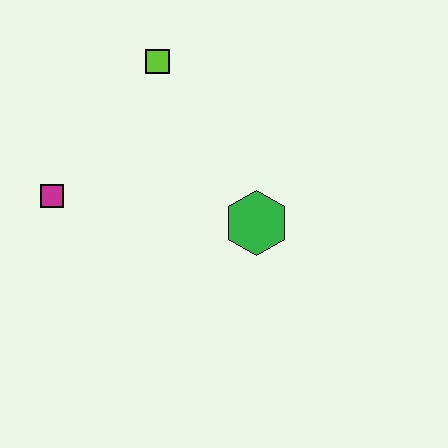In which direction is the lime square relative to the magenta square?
The lime square is above the magenta square.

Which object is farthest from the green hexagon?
The magenta square is farthest from the green hexagon.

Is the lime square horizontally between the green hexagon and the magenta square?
Yes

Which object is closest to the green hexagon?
The lime square is closest to the green hexagon.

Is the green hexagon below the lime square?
Yes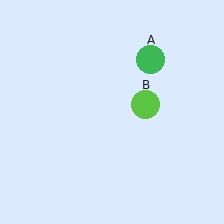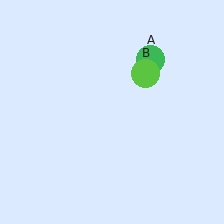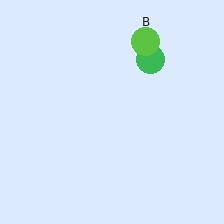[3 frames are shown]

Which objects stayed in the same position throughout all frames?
Green circle (object A) remained stationary.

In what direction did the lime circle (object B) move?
The lime circle (object B) moved up.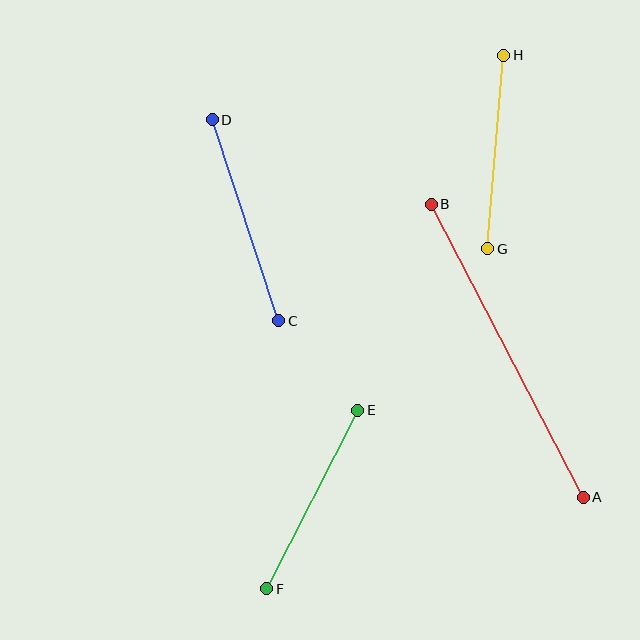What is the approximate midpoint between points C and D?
The midpoint is at approximately (246, 220) pixels.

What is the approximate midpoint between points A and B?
The midpoint is at approximately (507, 351) pixels.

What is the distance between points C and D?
The distance is approximately 212 pixels.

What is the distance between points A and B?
The distance is approximately 330 pixels.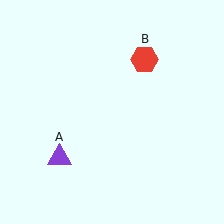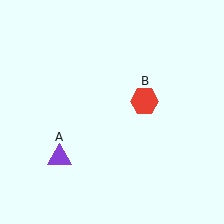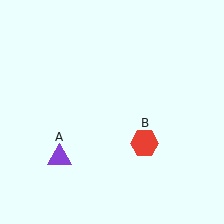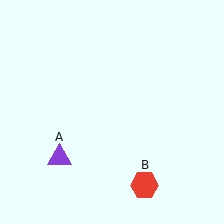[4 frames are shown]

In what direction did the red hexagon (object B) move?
The red hexagon (object B) moved down.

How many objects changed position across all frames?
1 object changed position: red hexagon (object B).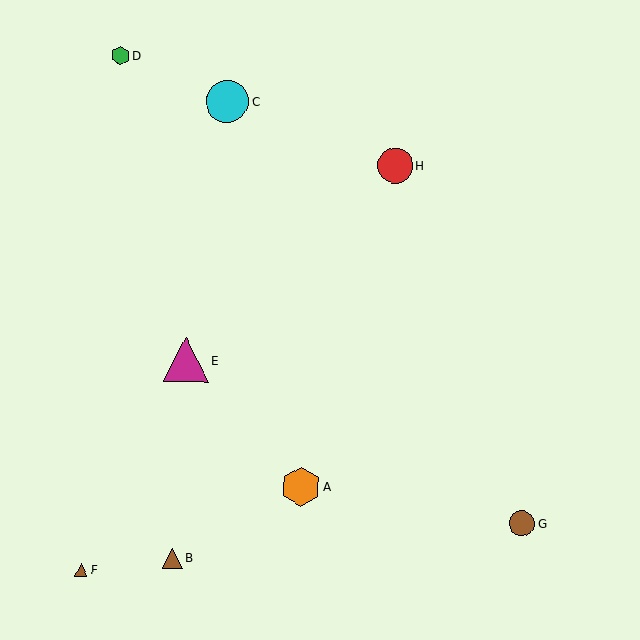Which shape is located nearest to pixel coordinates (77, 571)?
The brown triangle (labeled F) at (81, 570) is nearest to that location.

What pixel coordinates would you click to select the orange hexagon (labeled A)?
Click at (301, 487) to select the orange hexagon A.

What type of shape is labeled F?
Shape F is a brown triangle.